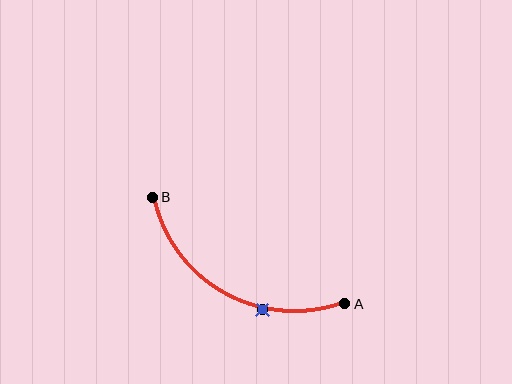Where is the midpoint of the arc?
The arc midpoint is the point on the curve farthest from the straight line joining A and B. It sits below that line.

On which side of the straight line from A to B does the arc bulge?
The arc bulges below the straight line connecting A and B.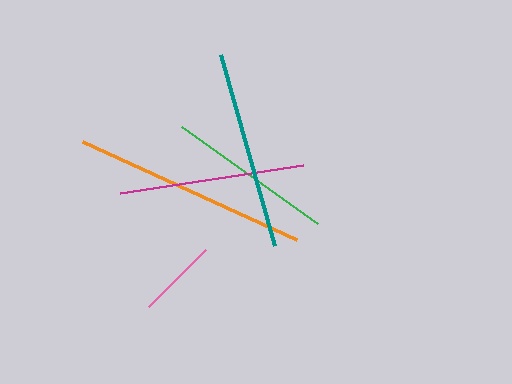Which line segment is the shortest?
The pink line is the shortest at approximately 81 pixels.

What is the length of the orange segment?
The orange segment is approximately 236 pixels long.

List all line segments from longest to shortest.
From longest to shortest: orange, teal, magenta, green, pink.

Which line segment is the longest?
The orange line is the longest at approximately 236 pixels.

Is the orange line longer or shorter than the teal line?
The orange line is longer than the teal line.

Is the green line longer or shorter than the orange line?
The orange line is longer than the green line.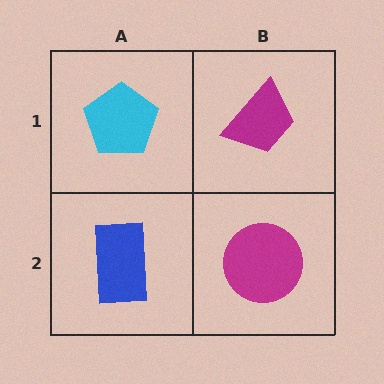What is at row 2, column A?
A blue rectangle.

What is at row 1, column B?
A magenta trapezoid.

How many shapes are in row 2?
2 shapes.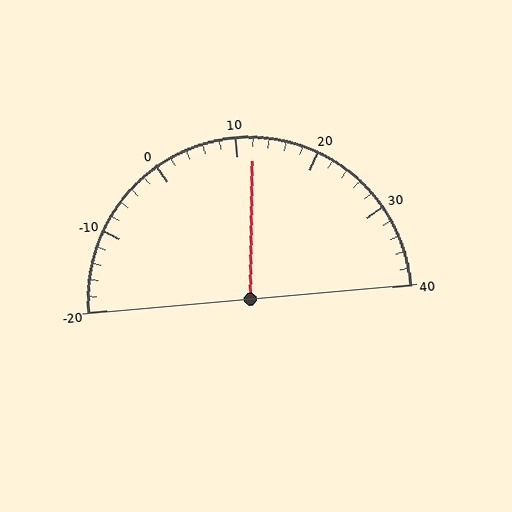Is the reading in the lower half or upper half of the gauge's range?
The reading is in the upper half of the range (-20 to 40).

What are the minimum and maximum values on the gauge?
The gauge ranges from -20 to 40.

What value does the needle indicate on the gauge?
The needle indicates approximately 12.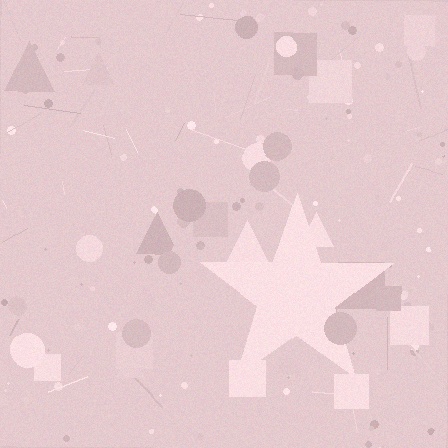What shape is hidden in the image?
A star is hidden in the image.